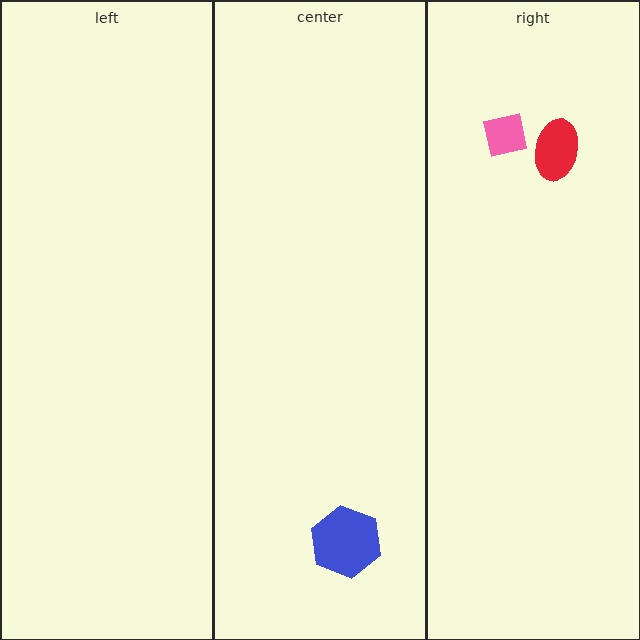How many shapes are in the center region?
1.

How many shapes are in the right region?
2.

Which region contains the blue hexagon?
The center region.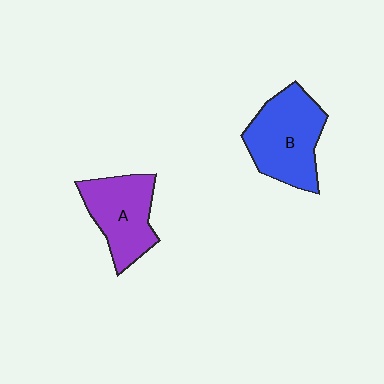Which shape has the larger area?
Shape B (blue).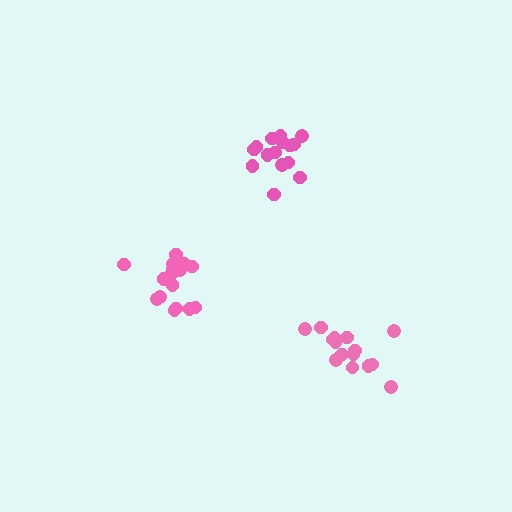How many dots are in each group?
Group 1: 15 dots, Group 2: 17 dots, Group 3: 15 dots (47 total).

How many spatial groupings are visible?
There are 3 spatial groupings.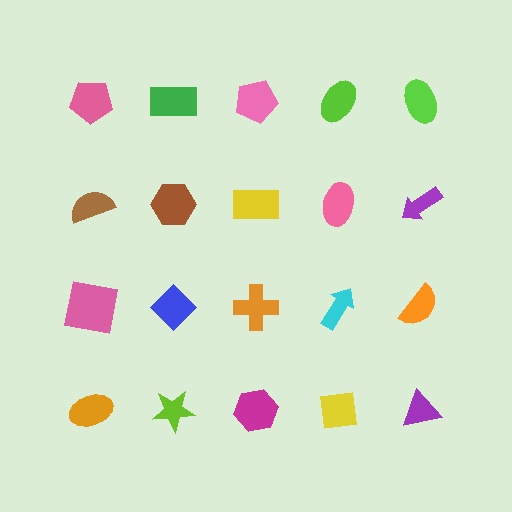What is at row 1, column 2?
A green rectangle.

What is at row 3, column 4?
A cyan arrow.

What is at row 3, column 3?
An orange cross.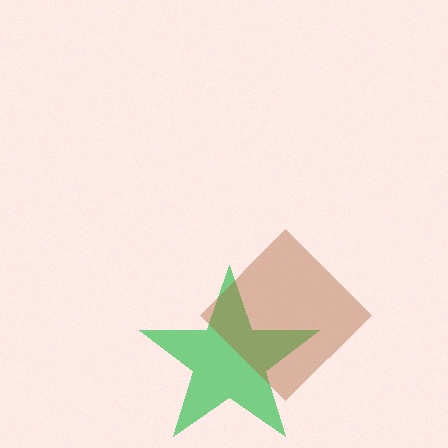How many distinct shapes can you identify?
There are 2 distinct shapes: a green star, a brown diamond.